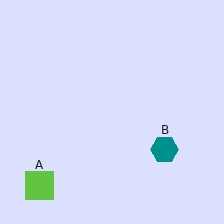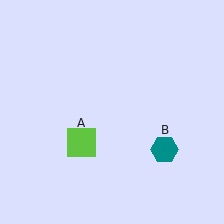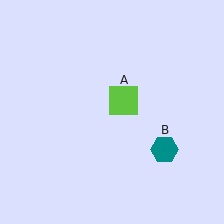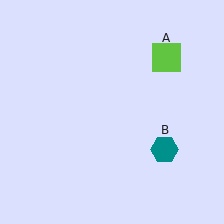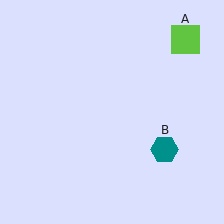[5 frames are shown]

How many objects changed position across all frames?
1 object changed position: lime square (object A).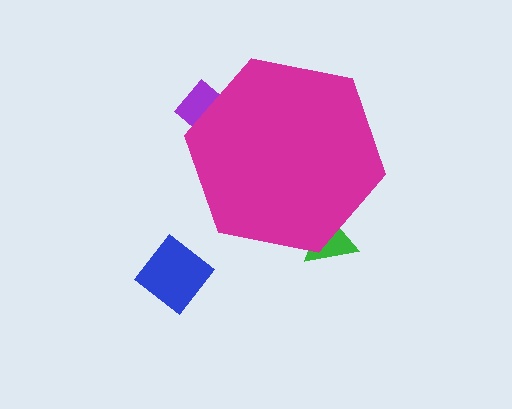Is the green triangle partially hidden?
Yes, the green triangle is partially hidden behind the magenta hexagon.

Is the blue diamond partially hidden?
No, the blue diamond is fully visible.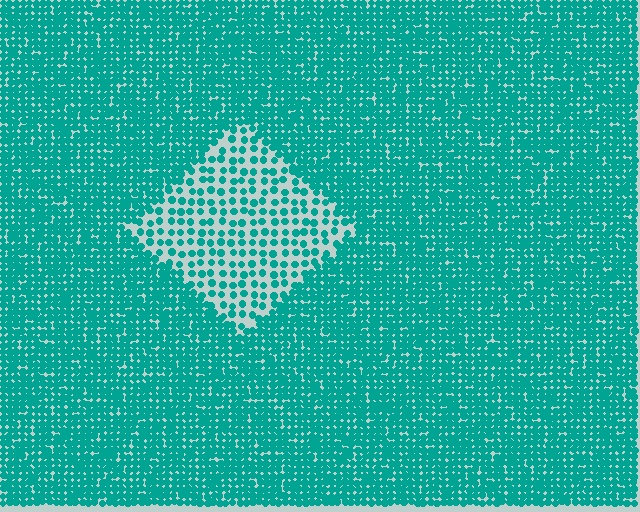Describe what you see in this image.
The image contains small teal elements arranged at two different densities. A diamond-shaped region is visible where the elements are less densely packed than the surrounding area.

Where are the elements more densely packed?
The elements are more densely packed outside the diamond boundary.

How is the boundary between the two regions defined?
The boundary is defined by a change in element density (approximately 2.5x ratio). All elements are the same color, size, and shape.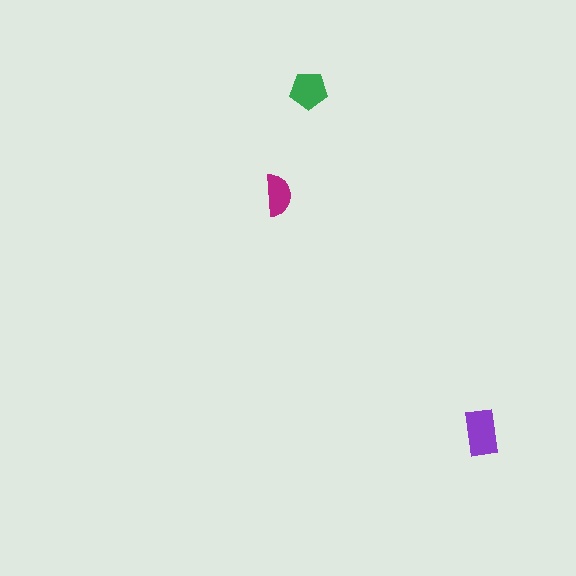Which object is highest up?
The green pentagon is topmost.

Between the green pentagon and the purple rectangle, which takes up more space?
The purple rectangle.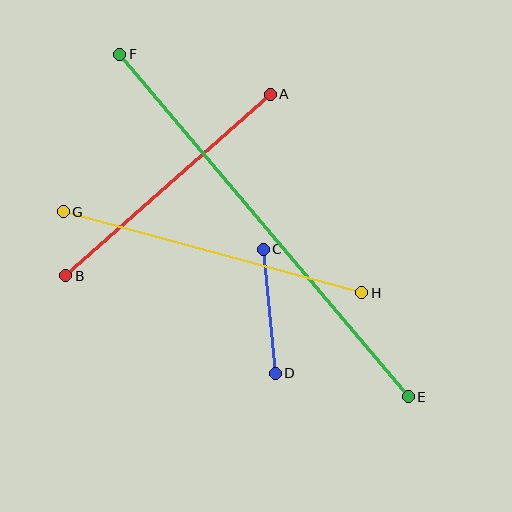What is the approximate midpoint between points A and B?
The midpoint is at approximately (168, 185) pixels.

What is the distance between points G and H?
The distance is approximately 309 pixels.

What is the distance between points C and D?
The distance is approximately 124 pixels.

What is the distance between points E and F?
The distance is approximately 448 pixels.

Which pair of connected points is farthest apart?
Points E and F are farthest apart.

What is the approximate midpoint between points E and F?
The midpoint is at approximately (264, 226) pixels.